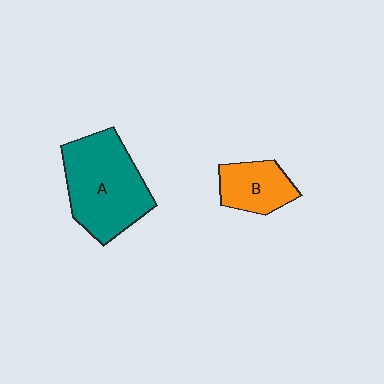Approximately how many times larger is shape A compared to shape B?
Approximately 2.1 times.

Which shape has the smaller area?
Shape B (orange).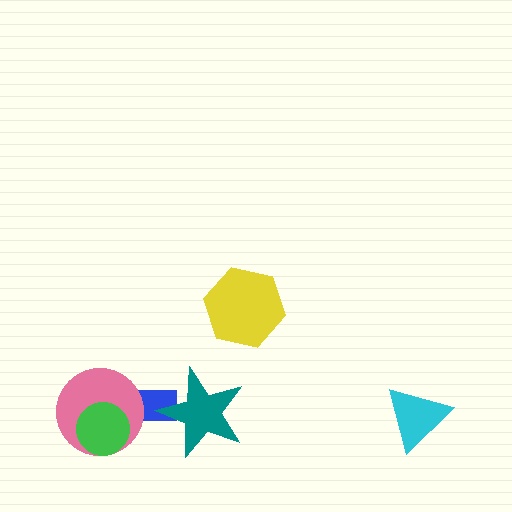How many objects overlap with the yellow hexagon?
0 objects overlap with the yellow hexagon.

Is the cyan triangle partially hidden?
No, no other shape covers it.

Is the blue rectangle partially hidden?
Yes, it is partially covered by another shape.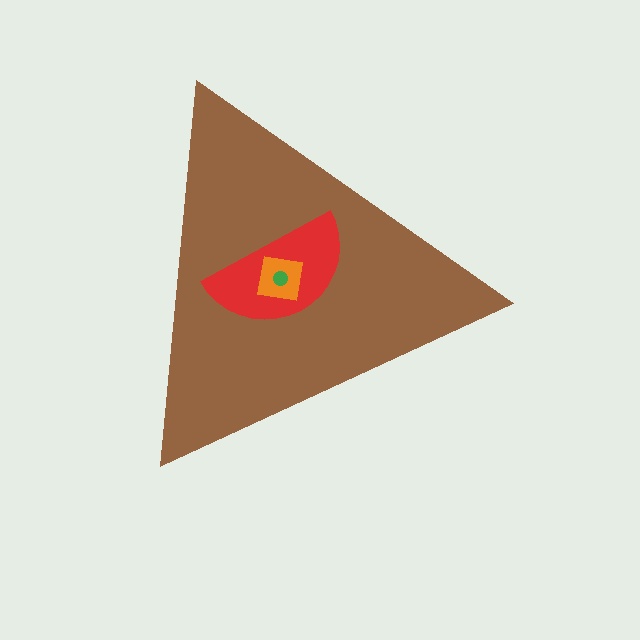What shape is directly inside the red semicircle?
The orange square.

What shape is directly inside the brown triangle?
The red semicircle.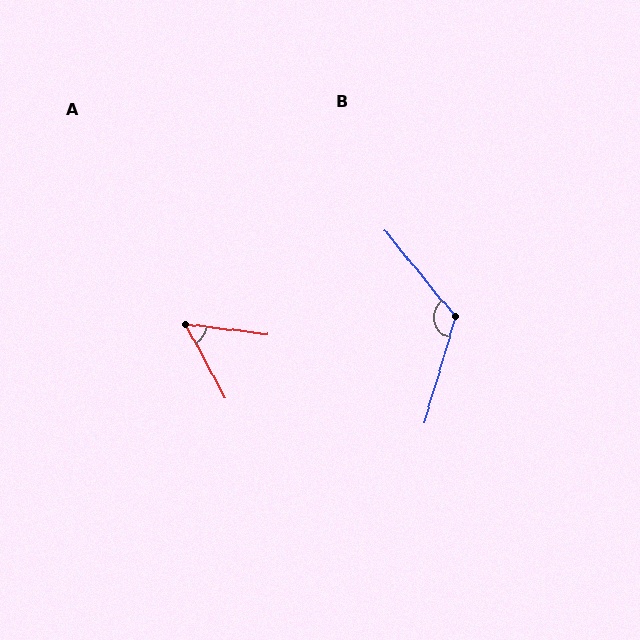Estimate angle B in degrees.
Approximately 124 degrees.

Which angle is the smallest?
A, at approximately 54 degrees.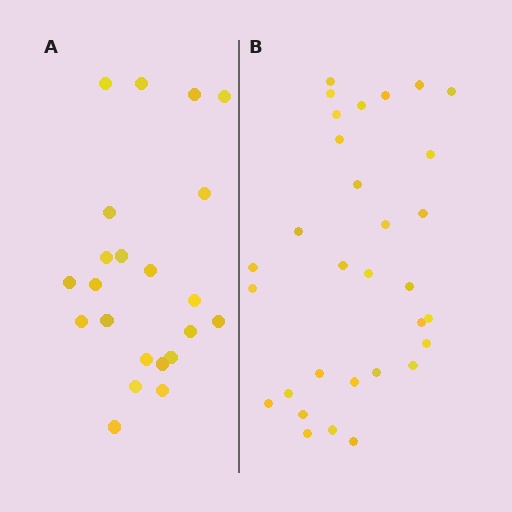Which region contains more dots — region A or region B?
Region B (the right region) has more dots.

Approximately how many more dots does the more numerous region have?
Region B has roughly 8 or so more dots than region A.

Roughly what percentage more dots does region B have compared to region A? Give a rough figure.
About 40% more.